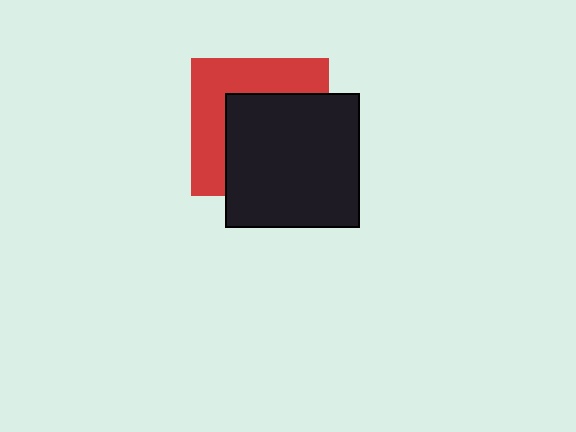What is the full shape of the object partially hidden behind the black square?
The partially hidden object is a red square.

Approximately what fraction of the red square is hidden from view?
Roughly 56% of the red square is hidden behind the black square.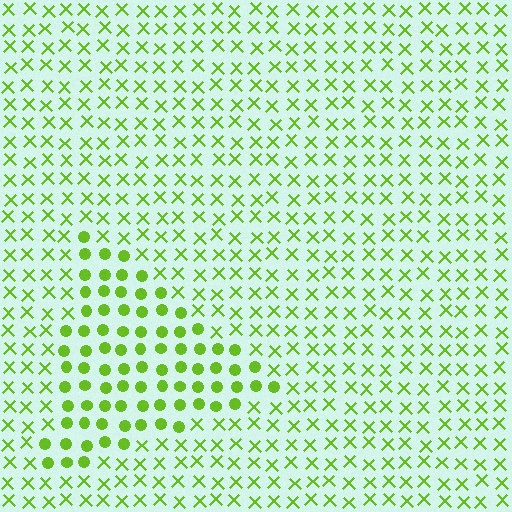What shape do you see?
I see a triangle.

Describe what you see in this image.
The image is filled with small lime elements arranged in a uniform grid. A triangle-shaped region contains circles, while the surrounding area contains X marks. The boundary is defined purely by the change in element shape.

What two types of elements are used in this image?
The image uses circles inside the triangle region and X marks outside it.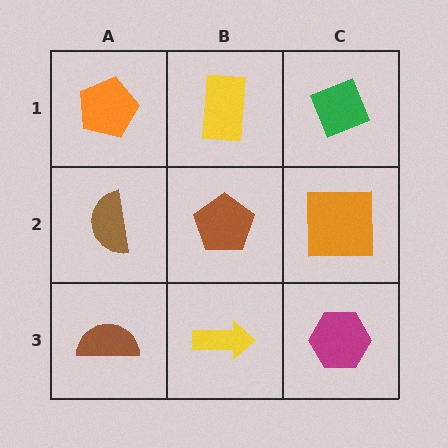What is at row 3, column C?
A magenta hexagon.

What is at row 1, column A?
An orange pentagon.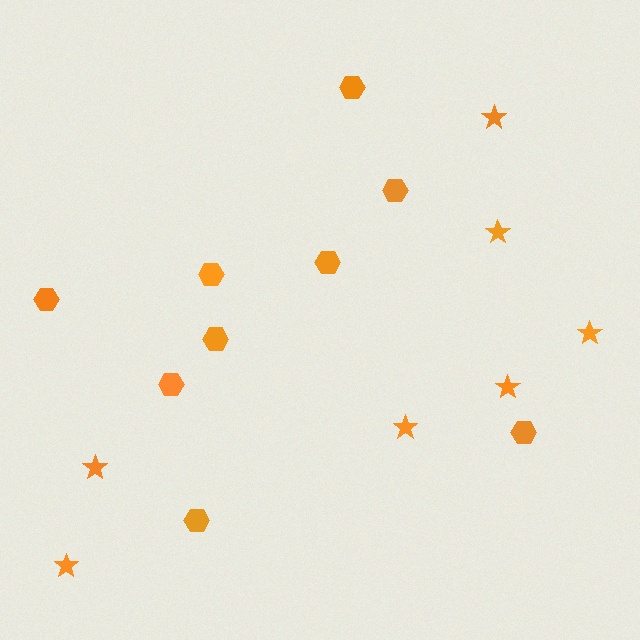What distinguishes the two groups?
There are 2 groups: one group of hexagons (9) and one group of stars (7).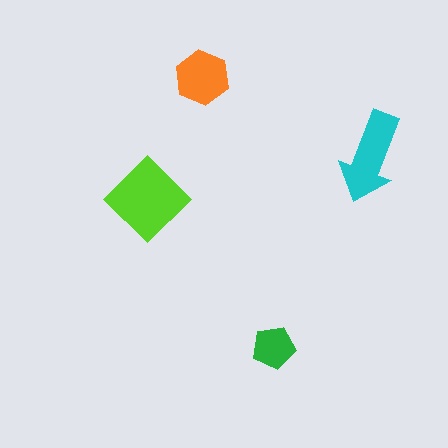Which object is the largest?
The lime diamond.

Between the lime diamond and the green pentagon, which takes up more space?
The lime diamond.